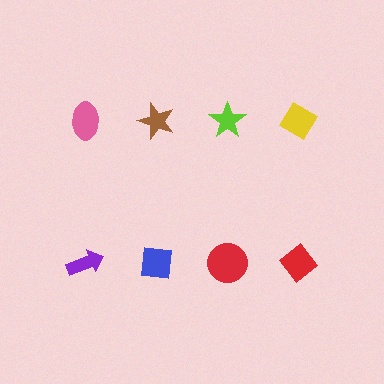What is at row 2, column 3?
A red circle.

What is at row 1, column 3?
A lime star.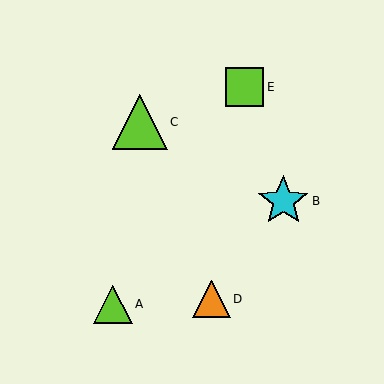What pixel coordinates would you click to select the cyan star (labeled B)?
Click at (283, 201) to select the cyan star B.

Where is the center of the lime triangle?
The center of the lime triangle is at (113, 304).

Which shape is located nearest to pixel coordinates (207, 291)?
The orange triangle (labeled D) at (212, 299) is nearest to that location.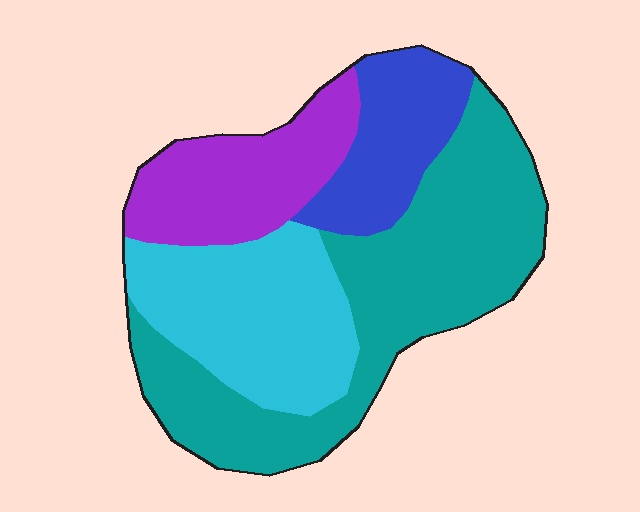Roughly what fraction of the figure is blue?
Blue covers around 15% of the figure.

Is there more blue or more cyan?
Cyan.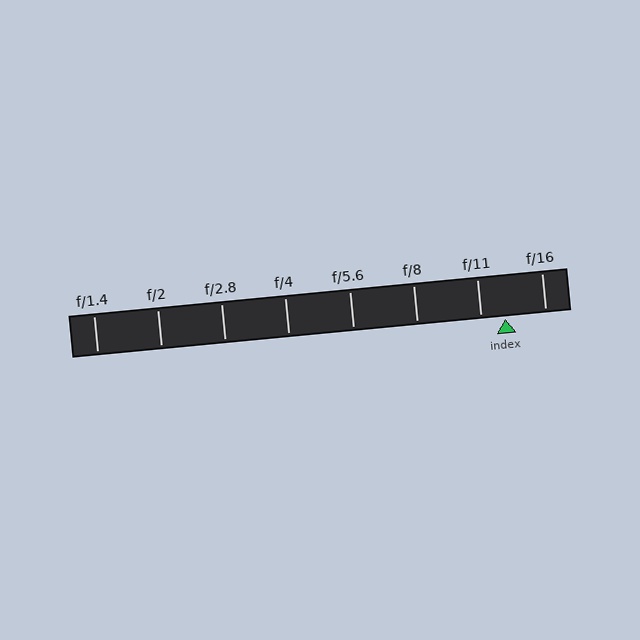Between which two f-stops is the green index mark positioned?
The index mark is between f/11 and f/16.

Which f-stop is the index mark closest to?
The index mark is closest to f/11.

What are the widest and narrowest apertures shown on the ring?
The widest aperture shown is f/1.4 and the narrowest is f/16.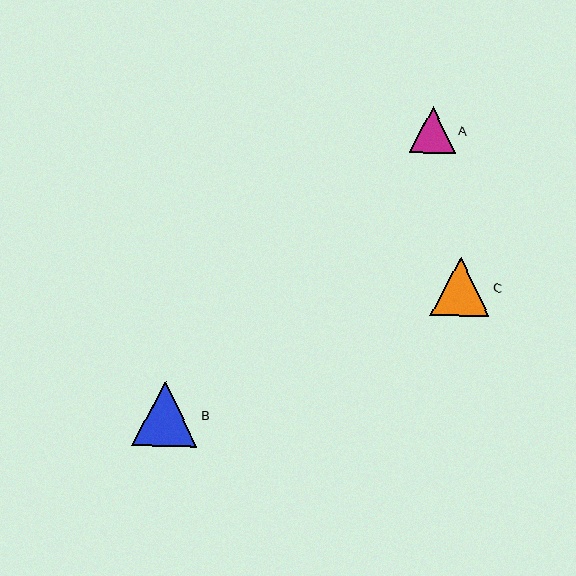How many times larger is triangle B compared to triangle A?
Triangle B is approximately 1.4 times the size of triangle A.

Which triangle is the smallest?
Triangle A is the smallest with a size of approximately 46 pixels.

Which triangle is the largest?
Triangle B is the largest with a size of approximately 65 pixels.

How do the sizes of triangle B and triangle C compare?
Triangle B and triangle C are approximately the same size.